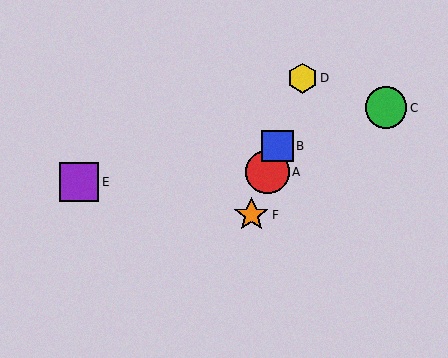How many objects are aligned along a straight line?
4 objects (A, B, D, F) are aligned along a straight line.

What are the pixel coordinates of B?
Object B is at (277, 146).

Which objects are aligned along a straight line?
Objects A, B, D, F are aligned along a straight line.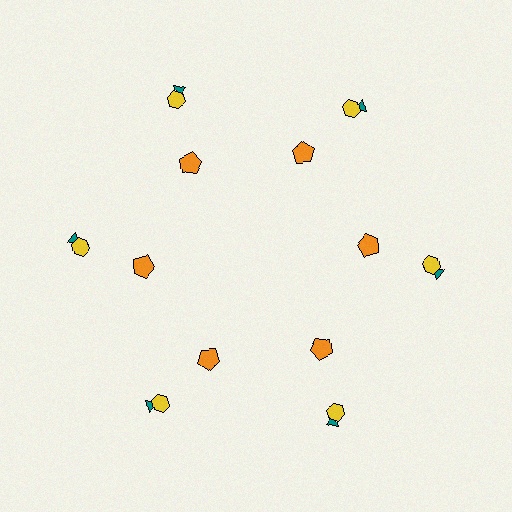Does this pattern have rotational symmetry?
Yes, this pattern has 6-fold rotational symmetry. It looks the same after rotating 60 degrees around the center.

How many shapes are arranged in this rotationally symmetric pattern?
There are 18 shapes, arranged in 6 groups of 3.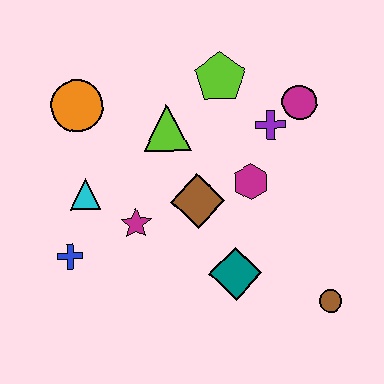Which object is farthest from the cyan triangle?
The brown circle is farthest from the cyan triangle.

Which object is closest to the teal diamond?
The brown diamond is closest to the teal diamond.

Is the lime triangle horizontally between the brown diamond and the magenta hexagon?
No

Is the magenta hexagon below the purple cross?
Yes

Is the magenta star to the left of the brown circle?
Yes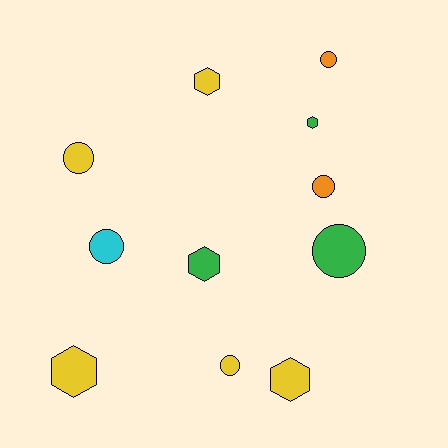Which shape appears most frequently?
Circle, with 6 objects.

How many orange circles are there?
There are 2 orange circles.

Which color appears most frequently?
Yellow, with 5 objects.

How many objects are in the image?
There are 11 objects.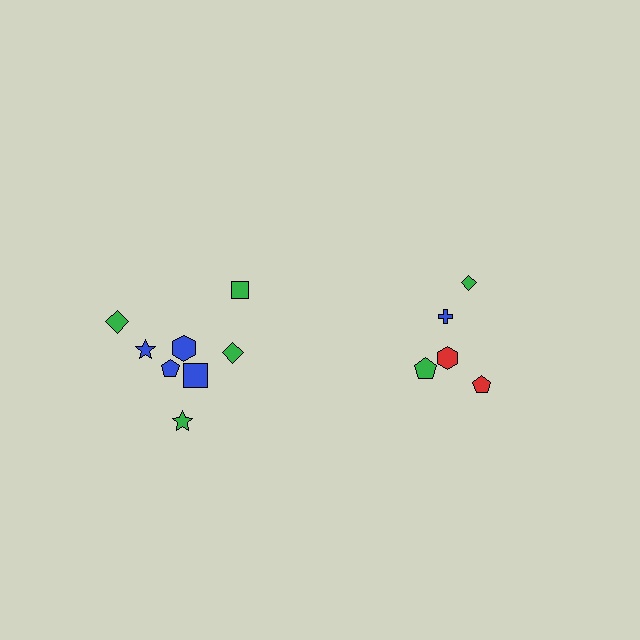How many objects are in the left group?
There are 8 objects.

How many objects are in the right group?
There are 5 objects.